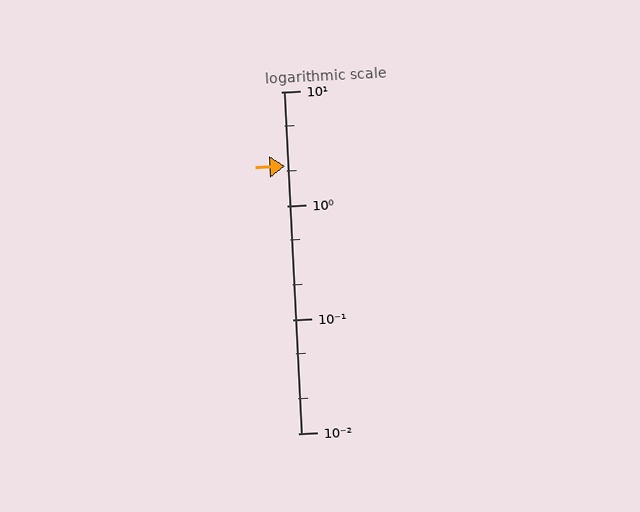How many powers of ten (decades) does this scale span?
The scale spans 3 decades, from 0.01 to 10.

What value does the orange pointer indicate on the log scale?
The pointer indicates approximately 2.2.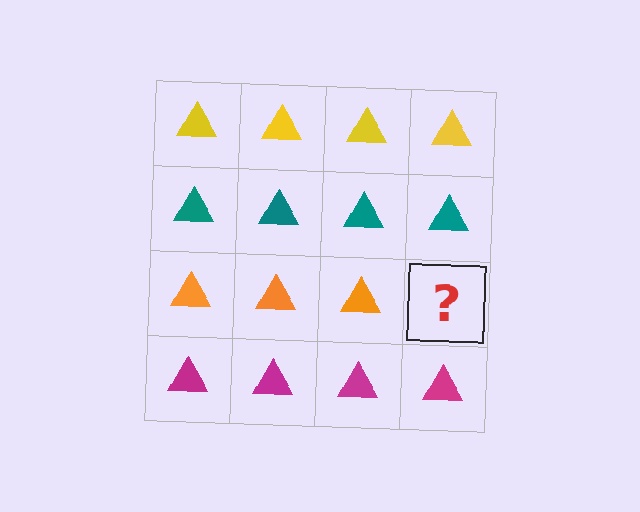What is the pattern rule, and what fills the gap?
The rule is that each row has a consistent color. The gap should be filled with an orange triangle.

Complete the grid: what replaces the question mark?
The question mark should be replaced with an orange triangle.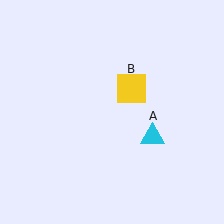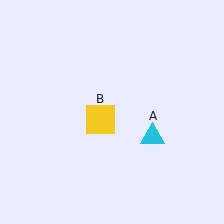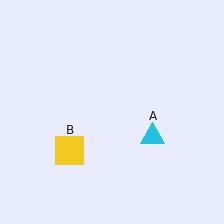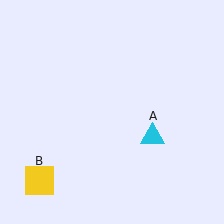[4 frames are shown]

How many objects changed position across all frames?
1 object changed position: yellow square (object B).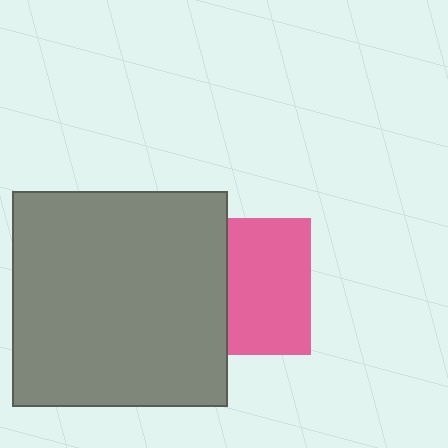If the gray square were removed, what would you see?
You would see the complete pink square.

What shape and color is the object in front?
The object in front is a gray square.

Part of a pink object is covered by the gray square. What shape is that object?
It is a square.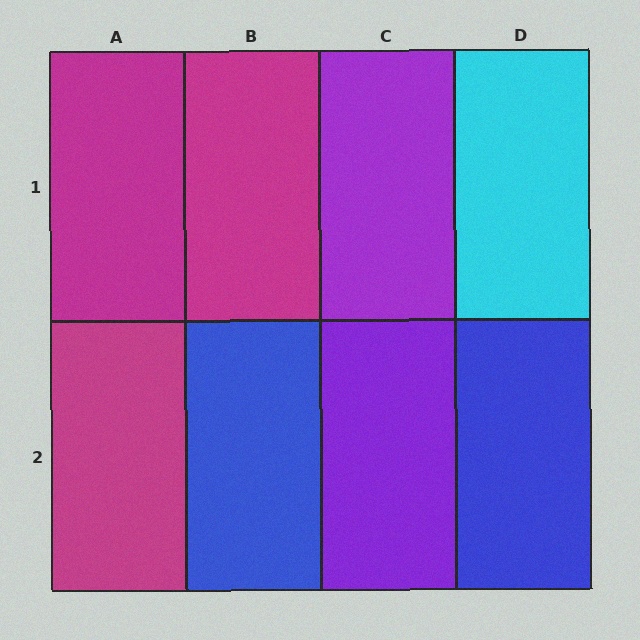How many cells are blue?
2 cells are blue.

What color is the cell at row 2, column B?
Blue.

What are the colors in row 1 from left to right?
Magenta, magenta, purple, cyan.